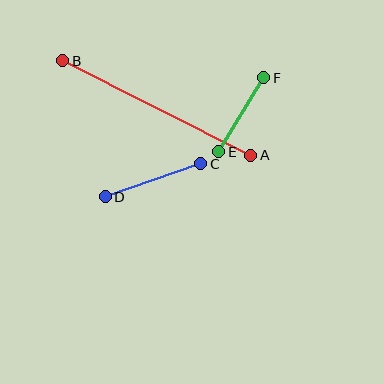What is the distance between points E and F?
The distance is approximately 87 pixels.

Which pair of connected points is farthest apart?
Points A and B are farthest apart.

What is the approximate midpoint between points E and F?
The midpoint is at approximately (241, 115) pixels.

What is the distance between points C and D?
The distance is approximately 101 pixels.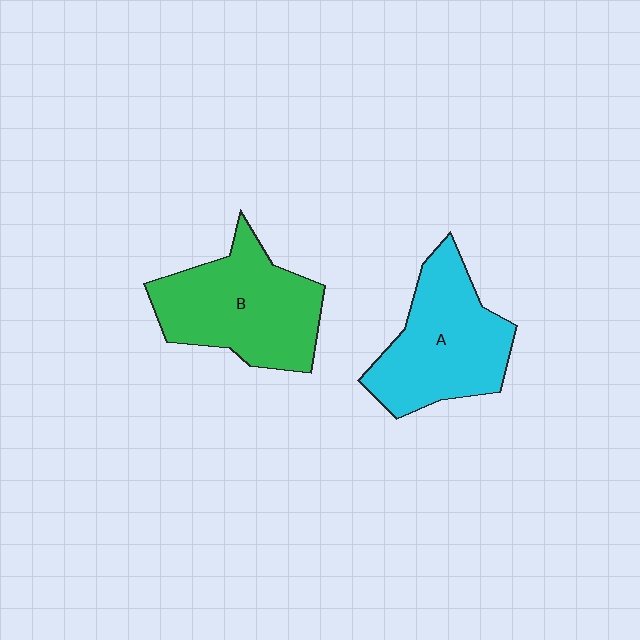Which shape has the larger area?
Shape B (green).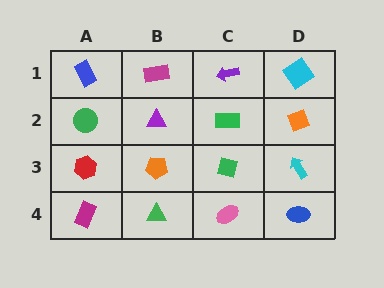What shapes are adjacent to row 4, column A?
A red hexagon (row 3, column A), a green triangle (row 4, column B).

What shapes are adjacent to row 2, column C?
A purple arrow (row 1, column C), a green square (row 3, column C), a purple triangle (row 2, column B), an orange diamond (row 2, column D).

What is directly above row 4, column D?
A cyan arrow.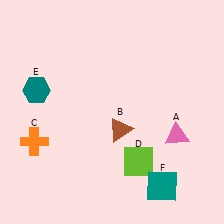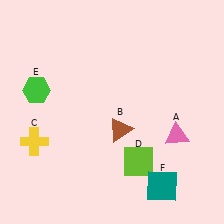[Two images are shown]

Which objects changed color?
C changed from orange to yellow. E changed from teal to green.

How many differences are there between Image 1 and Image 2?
There are 2 differences between the two images.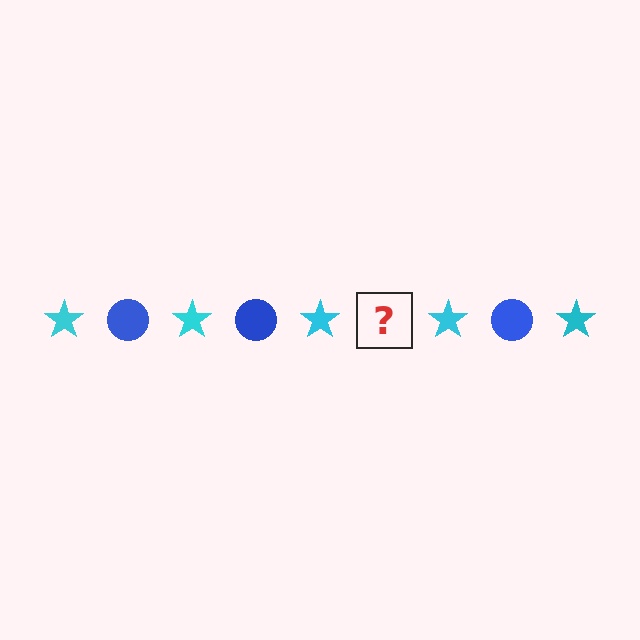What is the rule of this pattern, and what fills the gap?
The rule is that the pattern alternates between cyan star and blue circle. The gap should be filled with a blue circle.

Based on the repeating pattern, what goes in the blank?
The blank should be a blue circle.